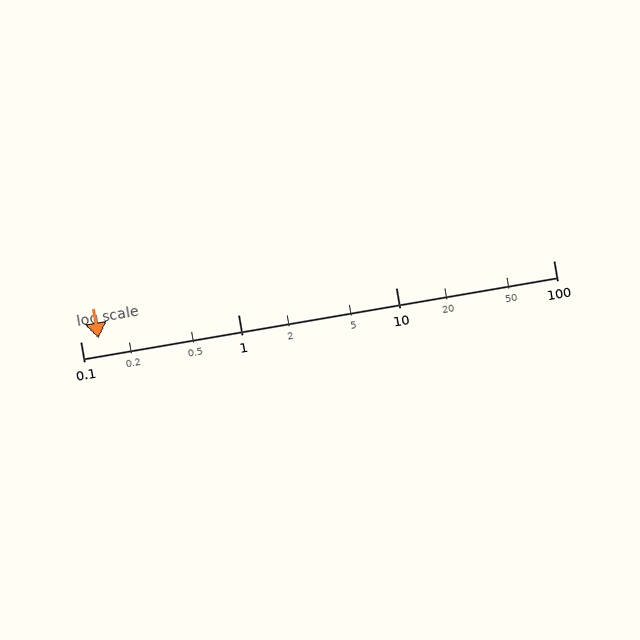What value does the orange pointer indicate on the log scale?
The pointer indicates approximately 0.13.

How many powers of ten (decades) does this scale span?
The scale spans 3 decades, from 0.1 to 100.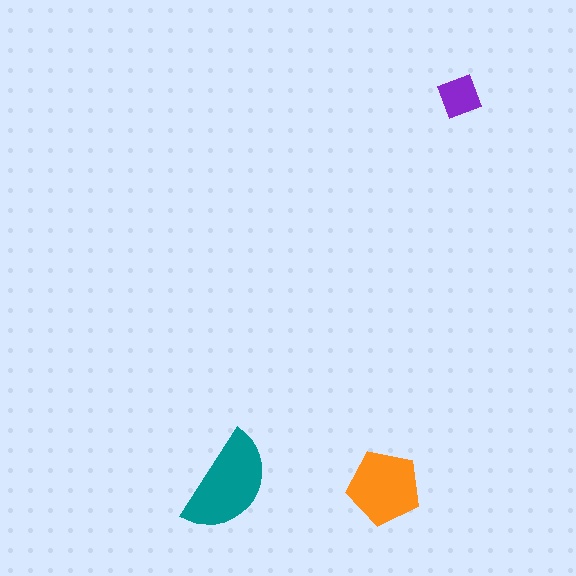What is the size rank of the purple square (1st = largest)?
3rd.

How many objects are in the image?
There are 3 objects in the image.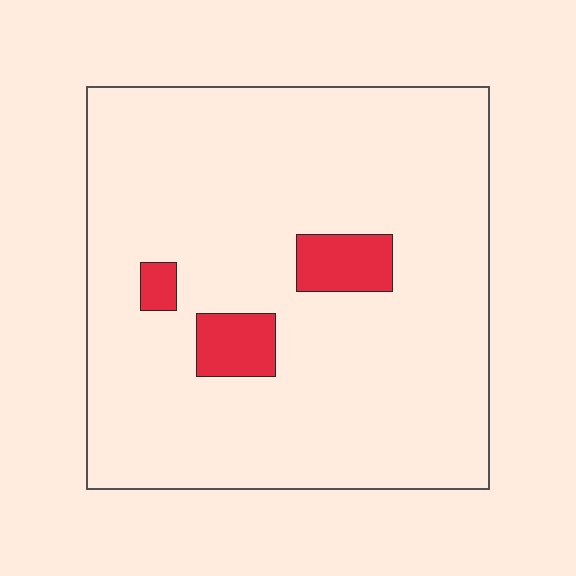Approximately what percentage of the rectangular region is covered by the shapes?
Approximately 10%.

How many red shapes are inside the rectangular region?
3.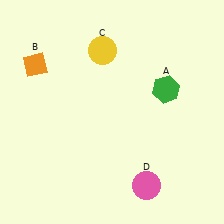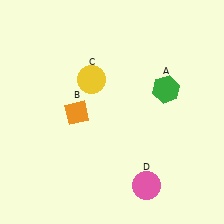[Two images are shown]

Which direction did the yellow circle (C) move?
The yellow circle (C) moved down.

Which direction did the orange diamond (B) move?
The orange diamond (B) moved down.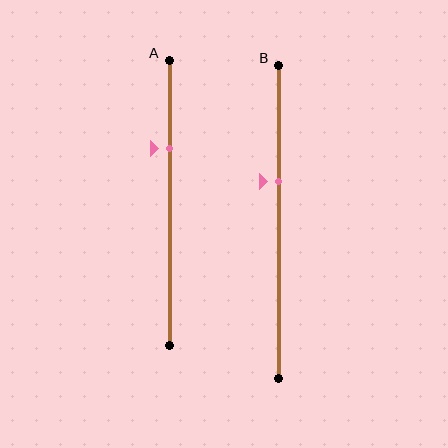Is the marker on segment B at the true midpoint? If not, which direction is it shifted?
No, the marker on segment B is shifted upward by about 13% of the segment length.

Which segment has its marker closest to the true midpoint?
Segment B has its marker closest to the true midpoint.